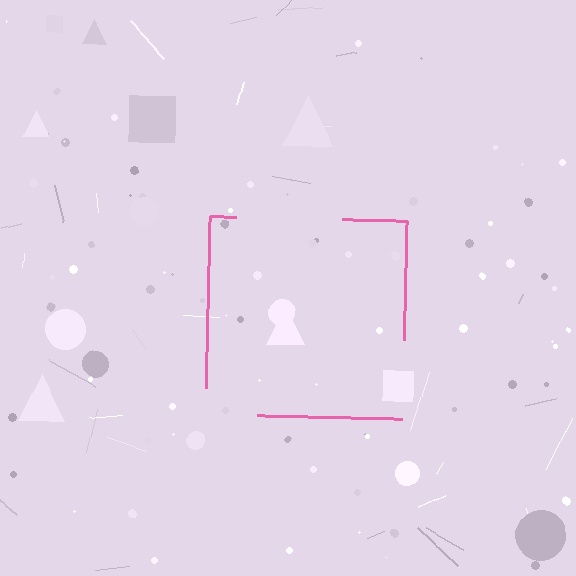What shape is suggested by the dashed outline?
The dashed outline suggests a square.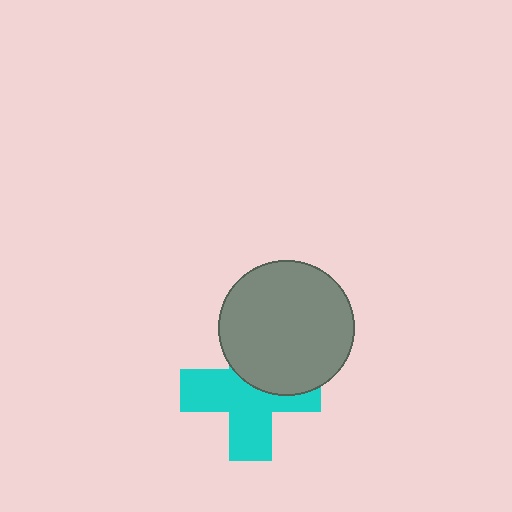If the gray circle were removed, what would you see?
You would see the complete cyan cross.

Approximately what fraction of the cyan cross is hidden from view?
Roughly 38% of the cyan cross is hidden behind the gray circle.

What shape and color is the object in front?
The object in front is a gray circle.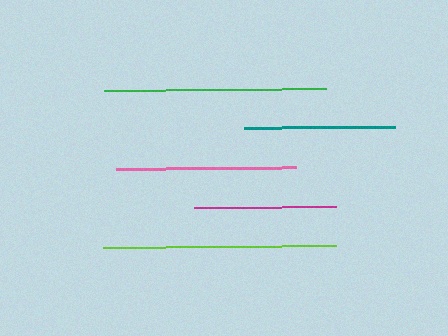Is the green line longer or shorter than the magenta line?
The green line is longer than the magenta line.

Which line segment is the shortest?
The magenta line is the shortest at approximately 142 pixels.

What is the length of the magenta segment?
The magenta segment is approximately 142 pixels long.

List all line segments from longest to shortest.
From longest to shortest: lime, green, pink, teal, magenta.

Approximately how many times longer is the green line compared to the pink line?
The green line is approximately 1.2 times the length of the pink line.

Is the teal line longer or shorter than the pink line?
The pink line is longer than the teal line.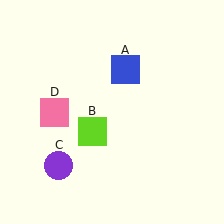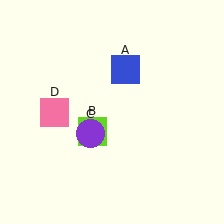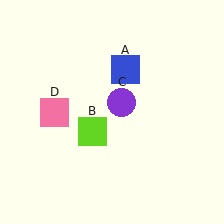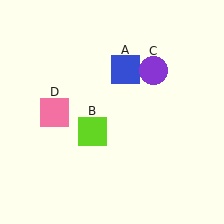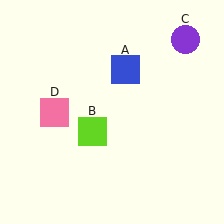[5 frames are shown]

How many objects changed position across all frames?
1 object changed position: purple circle (object C).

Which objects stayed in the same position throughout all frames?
Blue square (object A) and lime square (object B) and pink square (object D) remained stationary.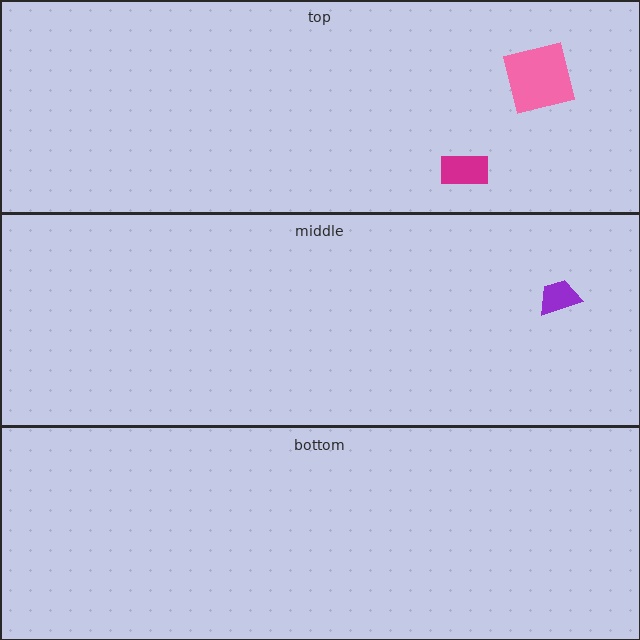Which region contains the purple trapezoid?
The middle region.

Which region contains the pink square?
The top region.